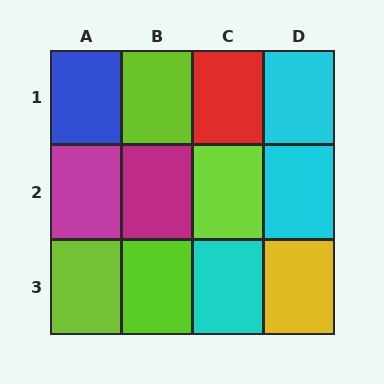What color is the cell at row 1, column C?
Red.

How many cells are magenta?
2 cells are magenta.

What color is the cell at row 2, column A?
Magenta.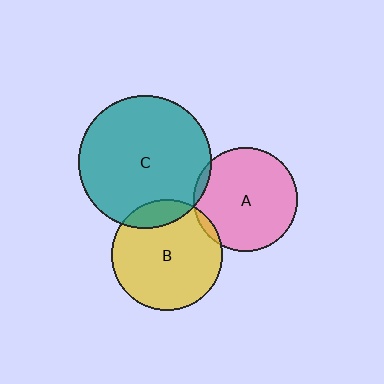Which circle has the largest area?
Circle C (teal).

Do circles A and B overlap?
Yes.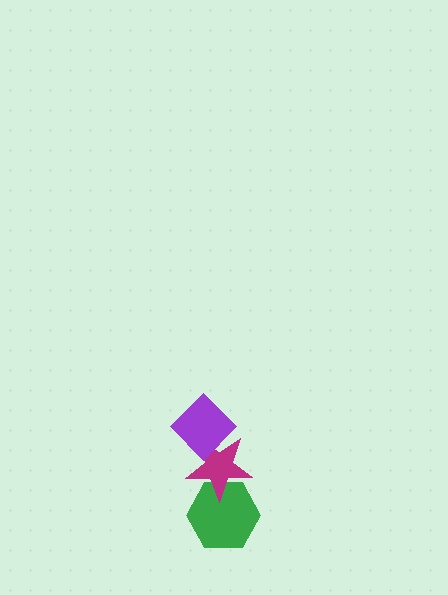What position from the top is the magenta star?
The magenta star is 2nd from the top.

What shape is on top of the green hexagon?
The magenta star is on top of the green hexagon.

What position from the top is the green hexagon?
The green hexagon is 3rd from the top.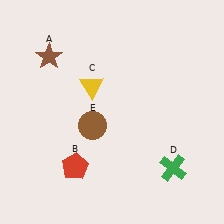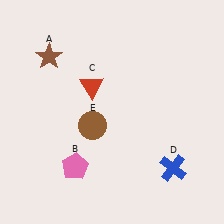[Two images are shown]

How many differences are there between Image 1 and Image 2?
There are 3 differences between the two images.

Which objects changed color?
B changed from red to pink. C changed from yellow to red. D changed from green to blue.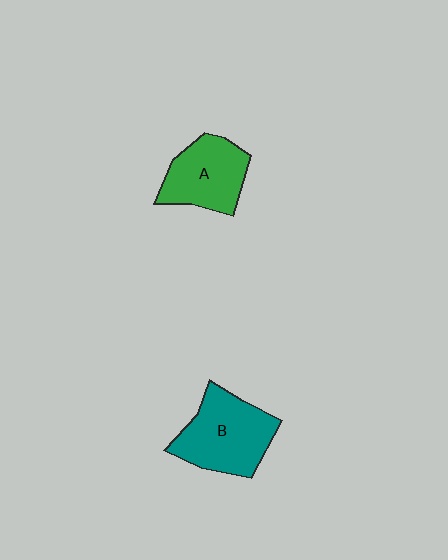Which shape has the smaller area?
Shape A (green).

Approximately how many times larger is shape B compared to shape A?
Approximately 1.2 times.